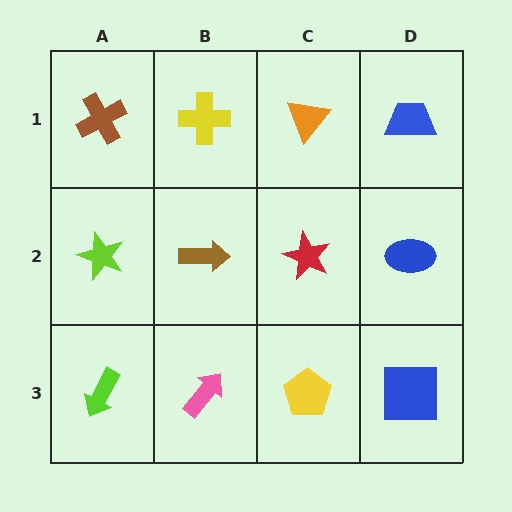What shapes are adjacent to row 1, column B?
A brown arrow (row 2, column B), a brown cross (row 1, column A), an orange triangle (row 1, column C).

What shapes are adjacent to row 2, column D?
A blue trapezoid (row 1, column D), a blue square (row 3, column D), a red star (row 2, column C).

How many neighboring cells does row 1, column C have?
3.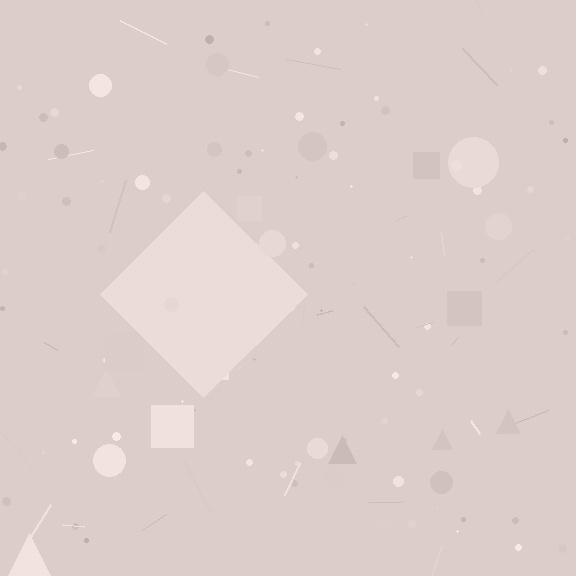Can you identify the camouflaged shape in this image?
The camouflaged shape is a diamond.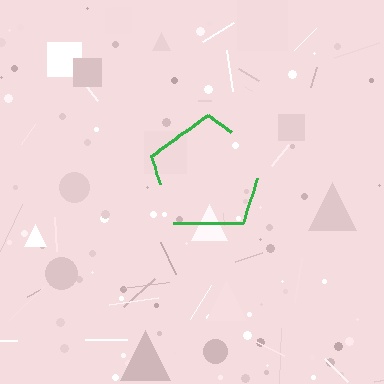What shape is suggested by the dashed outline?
The dashed outline suggests a pentagon.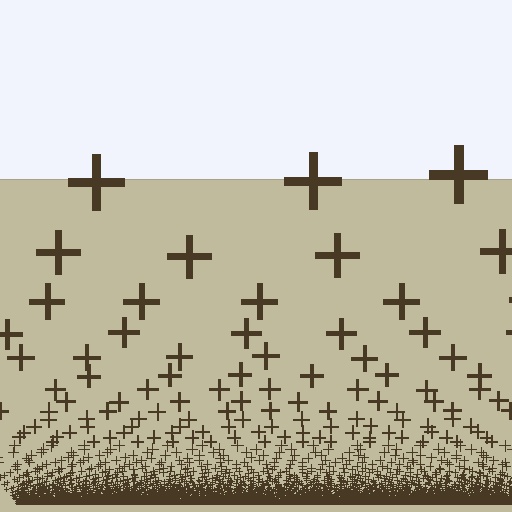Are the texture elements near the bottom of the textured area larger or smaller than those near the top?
Smaller. The gradient is inverted — elements near the bottom are smaller and denser.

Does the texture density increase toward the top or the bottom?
Density increases toward the bottom.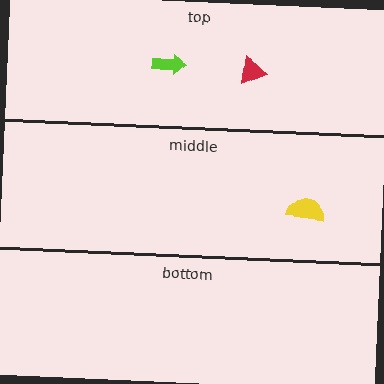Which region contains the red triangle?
The top region.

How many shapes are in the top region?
2.